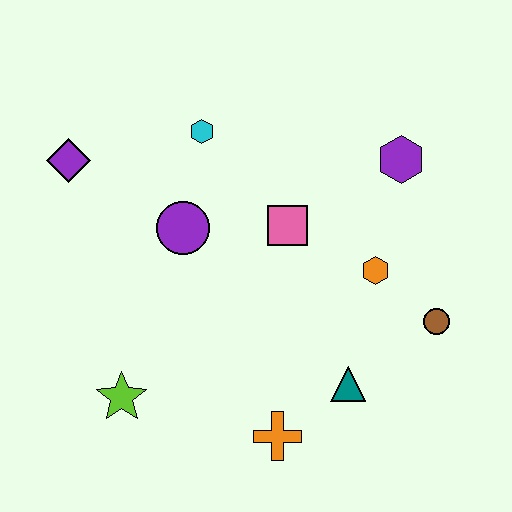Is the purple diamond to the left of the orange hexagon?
Yes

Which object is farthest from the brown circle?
The purple diamond is farthest from the brown circle.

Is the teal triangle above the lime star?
Yes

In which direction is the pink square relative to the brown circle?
The pink square is to the left of the brown circle.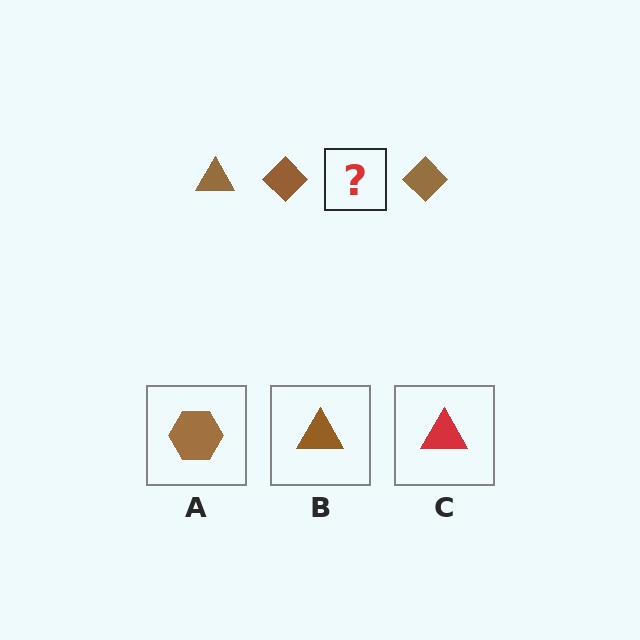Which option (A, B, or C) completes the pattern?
B.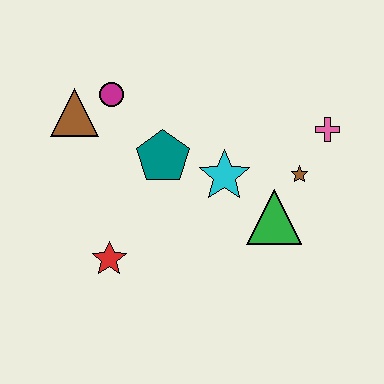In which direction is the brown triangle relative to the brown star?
The brown triangle is to the left of the brown star.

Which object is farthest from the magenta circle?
The pink cross is farthest from the magenta circle.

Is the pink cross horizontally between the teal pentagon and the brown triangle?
No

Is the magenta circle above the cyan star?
Yes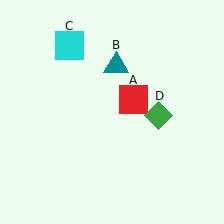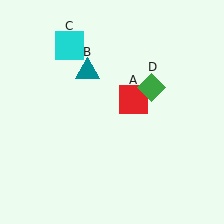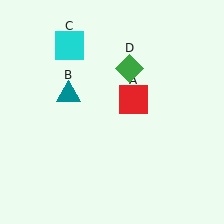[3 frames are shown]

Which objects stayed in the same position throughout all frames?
Red square (object A) and cyan square (object C) remained stationary.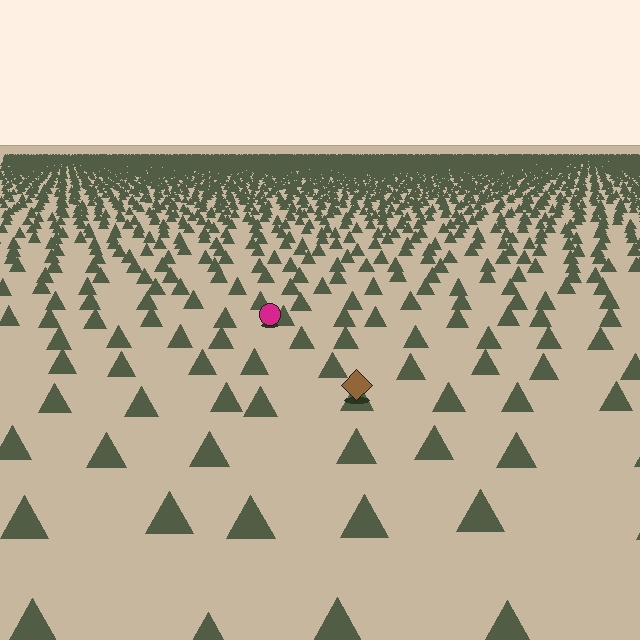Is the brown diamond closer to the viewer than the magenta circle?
Yes. The brown diamond is closer — you can tell from the texture gradient: the ground texture is coarser near it.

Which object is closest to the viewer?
The brown diamond is closest. The texture marks near it are larger and more spread out.